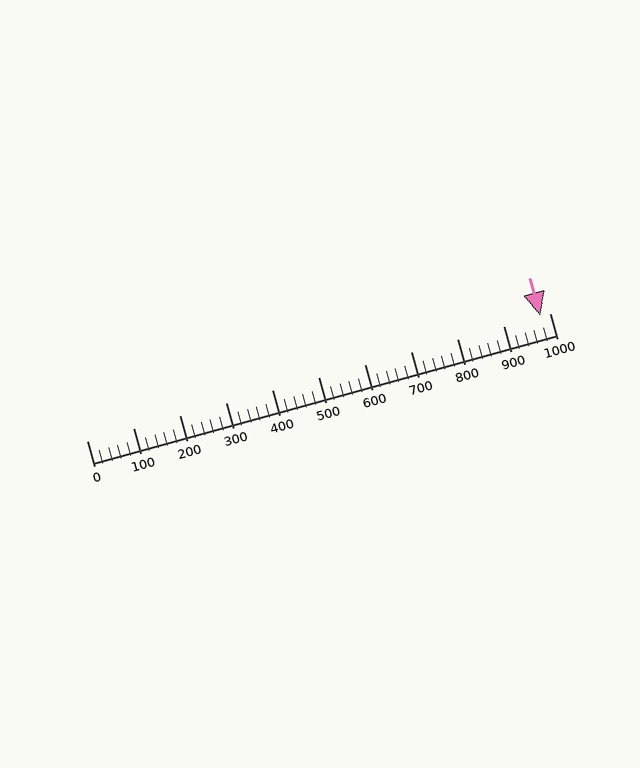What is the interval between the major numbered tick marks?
The major tick marks are spaced 100 units apart.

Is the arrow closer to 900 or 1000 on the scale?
The arrow is closer to 1000.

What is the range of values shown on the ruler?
The ruler shows values from 0 to 1000.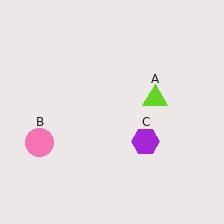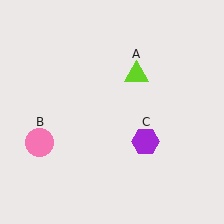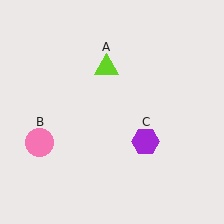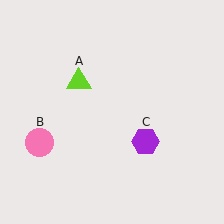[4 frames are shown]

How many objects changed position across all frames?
1 object changed position: lime triangle (object A).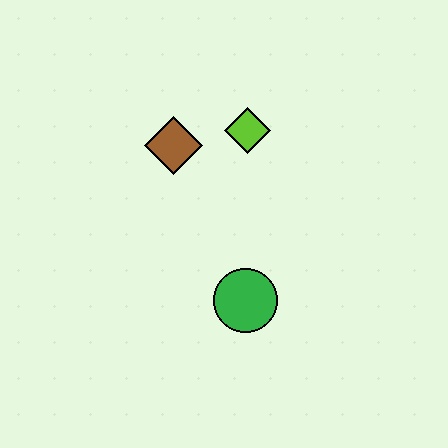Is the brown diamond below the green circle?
No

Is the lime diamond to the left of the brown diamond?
No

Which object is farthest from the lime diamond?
The green circle is farthest from the lime diamond.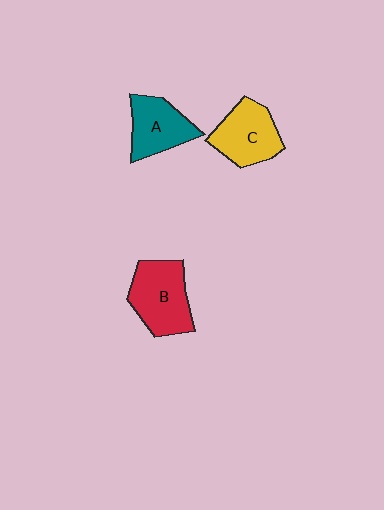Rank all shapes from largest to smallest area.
From largest to smallest: B (red), C (yellow), A (teal).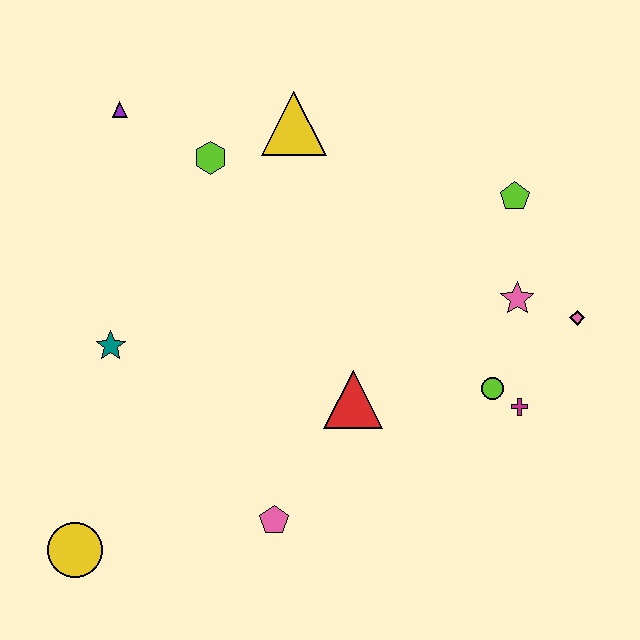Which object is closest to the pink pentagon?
The red triangle is closest to the pink pentagon.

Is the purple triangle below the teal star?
No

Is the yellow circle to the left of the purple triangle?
Yes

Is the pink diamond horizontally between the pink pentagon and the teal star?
No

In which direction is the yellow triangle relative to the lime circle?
The yellow triangle is above the lime circle.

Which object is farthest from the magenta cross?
The purple triangle is farthest from the magenta cross.